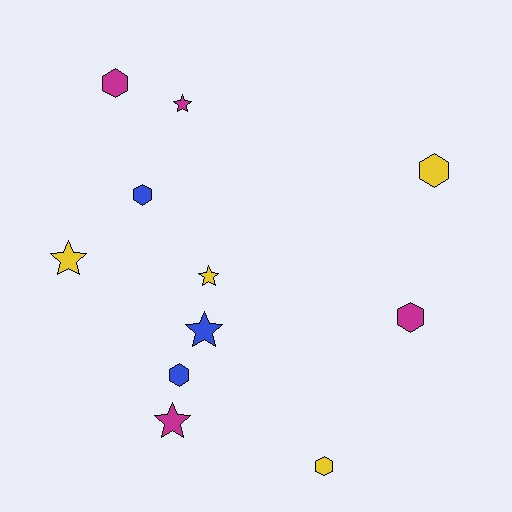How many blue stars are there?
There is 1 blue star.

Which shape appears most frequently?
Hexagon, with 6 objects.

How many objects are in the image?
There are 11 objects.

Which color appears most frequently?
Magenta, with 4 objects.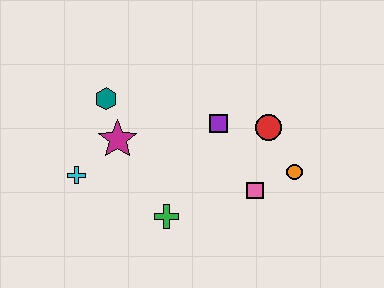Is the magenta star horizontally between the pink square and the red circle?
No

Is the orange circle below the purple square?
Yes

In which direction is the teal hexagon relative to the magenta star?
The teal hexagon is above the magenta star.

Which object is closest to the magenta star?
The teal hexagon is closest to the magenta star.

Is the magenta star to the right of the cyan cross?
Yes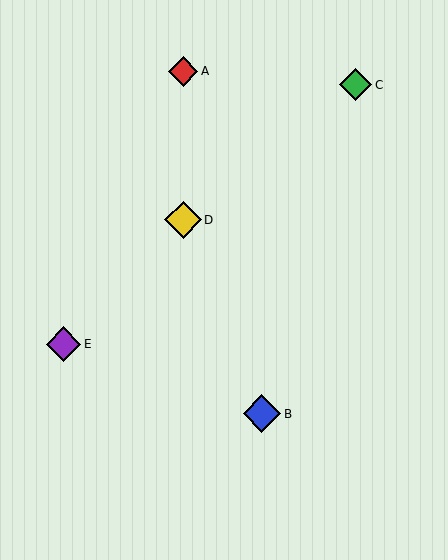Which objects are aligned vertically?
Objects A, D are aligned vertically.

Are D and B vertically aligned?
No, D is at x≈183 and B is at x≈262.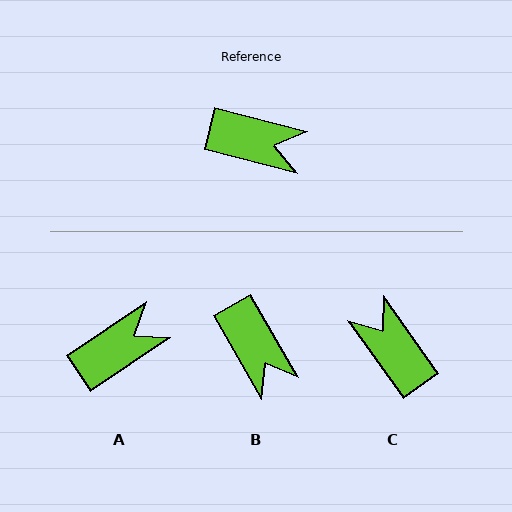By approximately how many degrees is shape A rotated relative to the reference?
Approximately 48 degrees counter-clockwise.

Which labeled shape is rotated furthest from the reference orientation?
C, about 140 degrees away.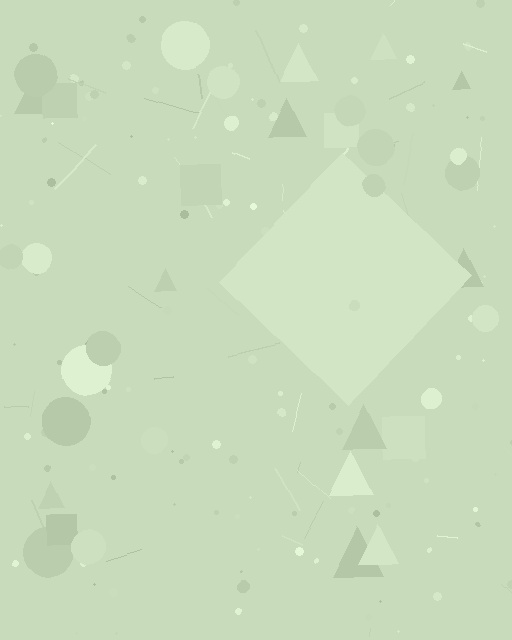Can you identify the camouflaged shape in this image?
The camouflaged shape is a diamond.